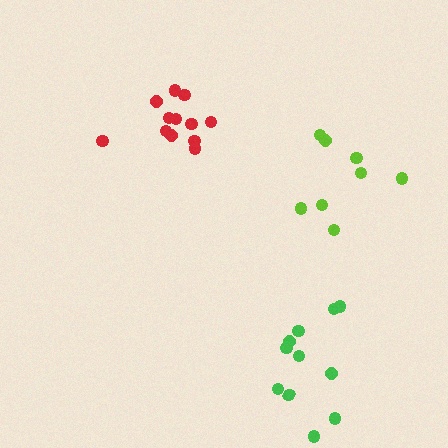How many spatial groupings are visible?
There are 3 spatial groupings.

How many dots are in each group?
Group 1: 8 dots, Group 2: 12 dots, Group 3: 11 dots (31 total).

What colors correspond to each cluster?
The clusters are colored: lime, red, green.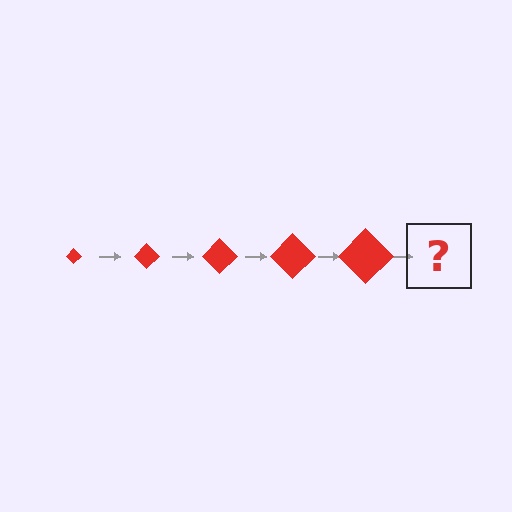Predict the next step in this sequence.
The next step is a red diamond, larger than the previous one.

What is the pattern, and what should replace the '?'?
The pattern is that the diamond gets progressively larger each step. The '?' should be a red diamond, larger than the previous one.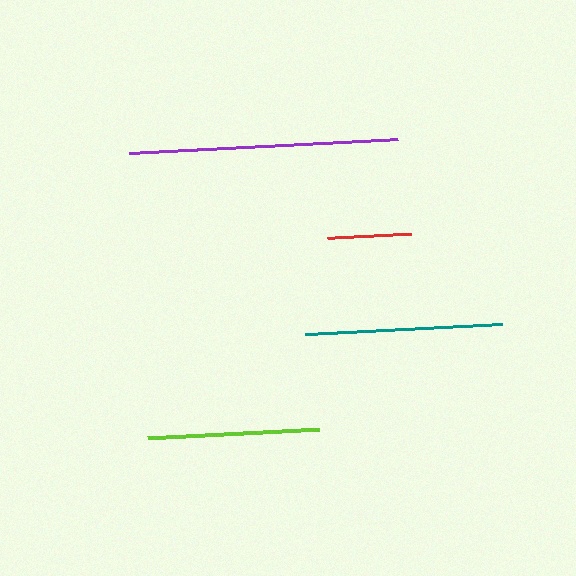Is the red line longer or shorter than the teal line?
The teal line is longer than the red line.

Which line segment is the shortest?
The red line is the shortest at approximately 84 pixels.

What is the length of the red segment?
The red segment is approximately 84 pixels long.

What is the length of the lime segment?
The lime segment is approximately 173 pixels long.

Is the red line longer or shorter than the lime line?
The lime line is longer than the red line.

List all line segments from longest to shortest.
From longest to shortest: purple, teal, lime, red.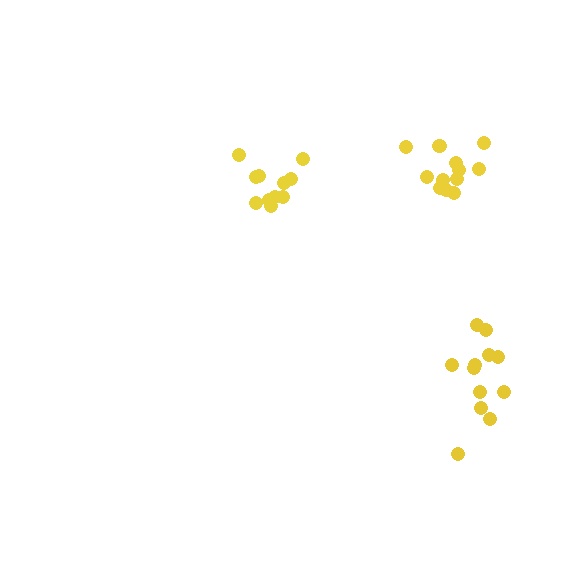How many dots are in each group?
Group 1: 11 dots, Group 2: 12 dots, Group 3: 12 dots (35 total).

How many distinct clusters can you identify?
There are 3 distinct clusters.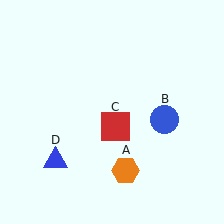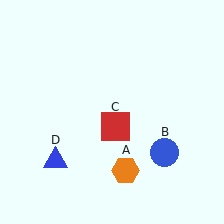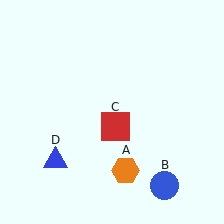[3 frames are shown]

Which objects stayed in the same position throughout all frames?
Orange hexagon (object A) and red square (object C) and blue triangle (object D) remained stationary.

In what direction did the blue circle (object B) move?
The blue circle (object B) moved down.